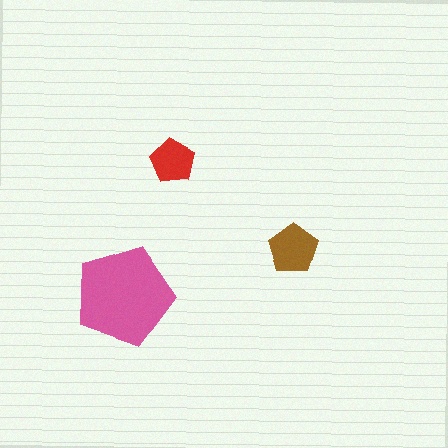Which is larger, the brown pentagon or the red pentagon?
The brown one.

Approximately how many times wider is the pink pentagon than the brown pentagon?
About 2 times wider.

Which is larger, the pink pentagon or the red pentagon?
The pink one.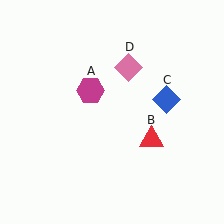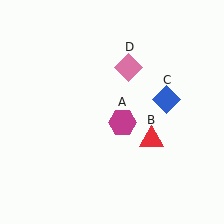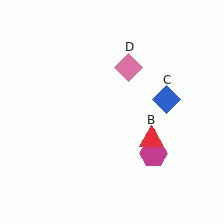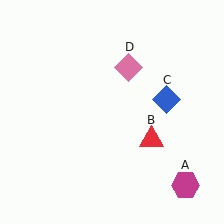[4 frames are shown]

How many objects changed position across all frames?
1 object changed position: magenta hexagon (object A).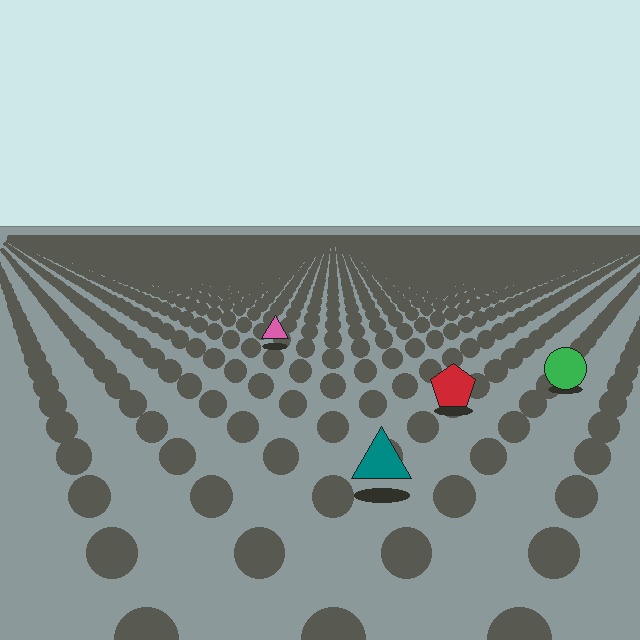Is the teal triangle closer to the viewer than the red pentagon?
Yes. The teal triangle is closer — you can tell from the texture gradient: the ground texture is coarser near it.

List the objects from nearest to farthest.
From nearest to farthest: the teal triangle, the red pentagon, the green circle, the pink triangle.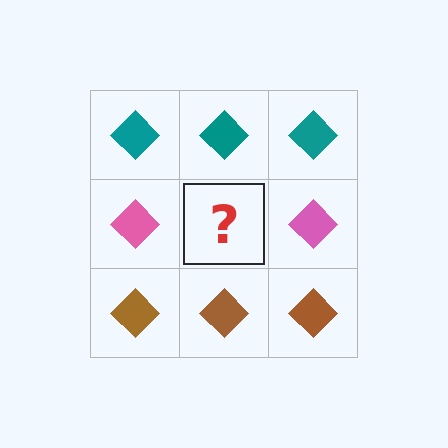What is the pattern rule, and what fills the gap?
The rule is that each row has a consistent color. The gap should be filled with a pink diamond.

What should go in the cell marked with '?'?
The missing cell should contain a pink diamond.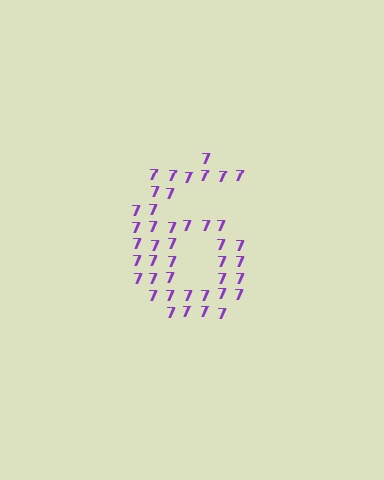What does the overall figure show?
The overall figure shows the digit 6.